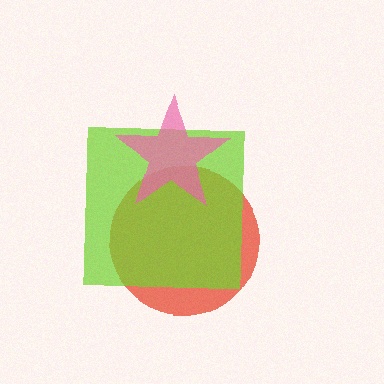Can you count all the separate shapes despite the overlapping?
Yes, there are 3 separate shapes.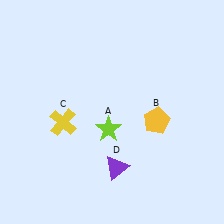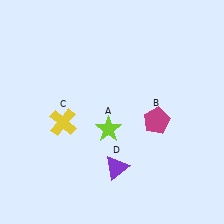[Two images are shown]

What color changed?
The pentagon (B) changed from yellow in Image 1 to magenta in Image 2.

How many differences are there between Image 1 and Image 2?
There is 1 difference between the two images.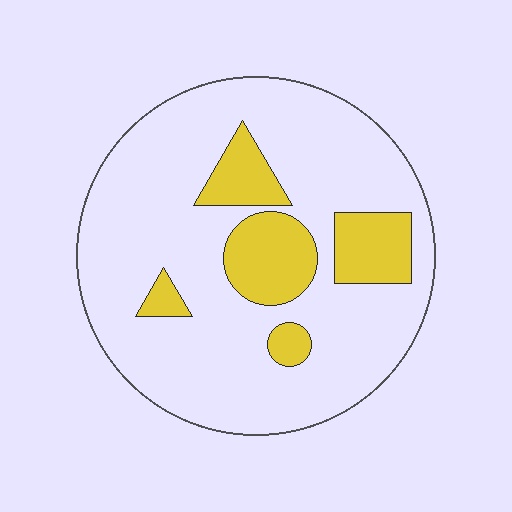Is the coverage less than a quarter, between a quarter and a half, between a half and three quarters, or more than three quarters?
Less than a quarter.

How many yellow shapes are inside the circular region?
5.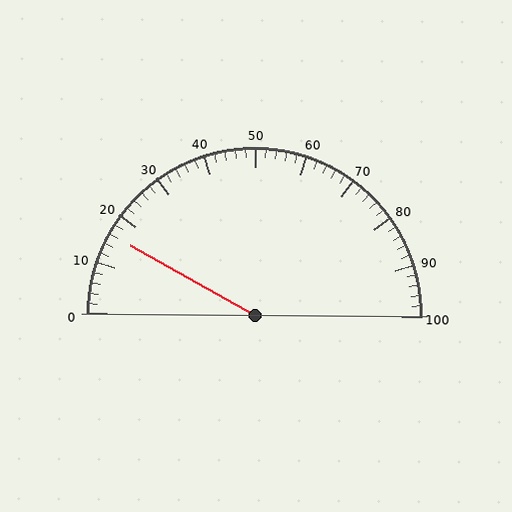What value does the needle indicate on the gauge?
The needle indicates approximately 16.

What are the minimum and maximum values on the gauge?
The gauge ranges from 0 to 100.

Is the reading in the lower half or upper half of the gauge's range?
The reading is in the lower half of the range (0 to 100).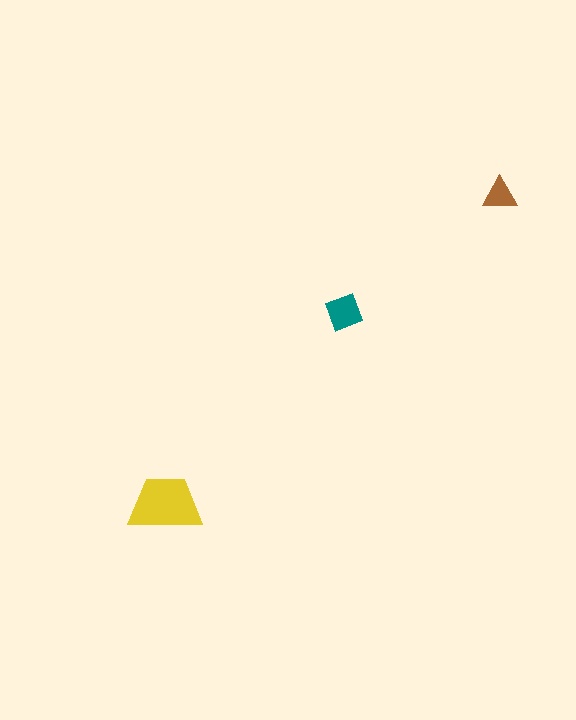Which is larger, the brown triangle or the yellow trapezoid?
The yellow trapezoid.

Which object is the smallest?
The brown triangle.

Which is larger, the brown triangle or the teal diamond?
The teal diamond.